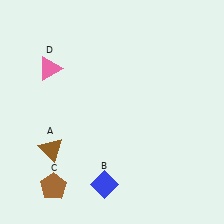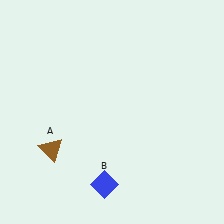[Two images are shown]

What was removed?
The brown pentagon (C), the pink triangle (D) were removed in Image 2.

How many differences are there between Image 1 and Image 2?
There are 2 differences between the two images.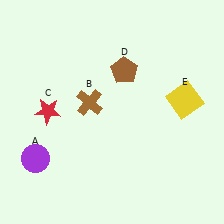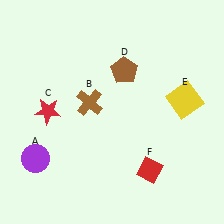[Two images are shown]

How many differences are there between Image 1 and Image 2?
There is 1 difference between the two images.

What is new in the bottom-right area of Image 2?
A red diamond (F) was added in the bottom-right area of Image 2.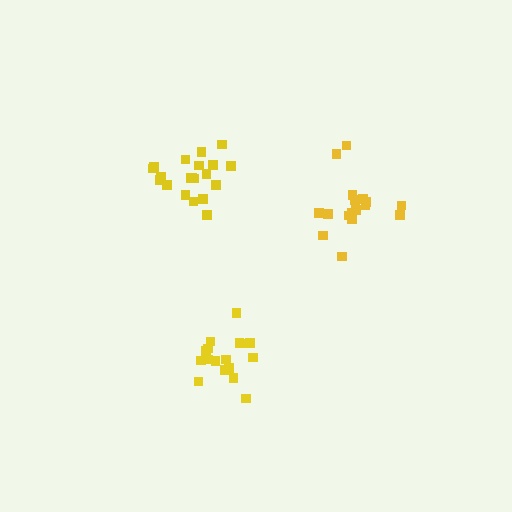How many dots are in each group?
Group 1: 17 dots, Group 2: 17 dots, Group 3: 20 dots (54 total).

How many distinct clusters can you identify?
There are 3 distinct clusters.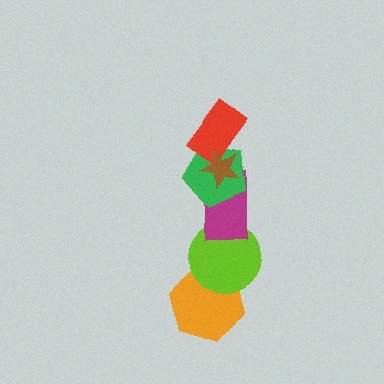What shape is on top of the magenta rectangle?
The green pentagon is on top of the magenta rectangle.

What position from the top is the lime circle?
The lime circle is 5th from the top.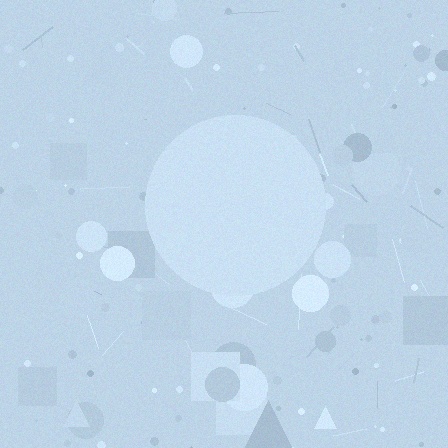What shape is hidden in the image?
A circle is hidden in the image.